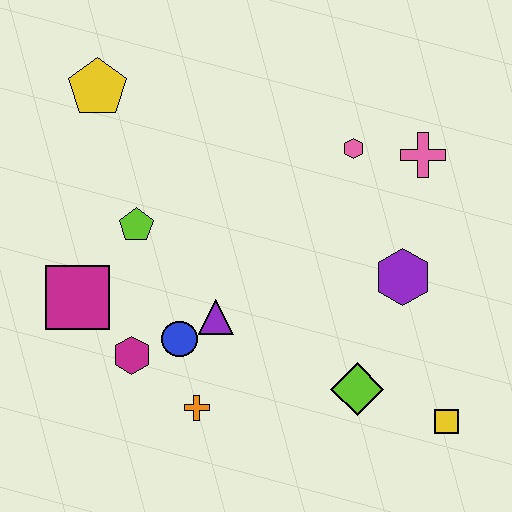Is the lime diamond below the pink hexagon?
Yes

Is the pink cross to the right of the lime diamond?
Yes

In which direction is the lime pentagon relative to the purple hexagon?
The lime pentagon is to the left of the purple hexagon.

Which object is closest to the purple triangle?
The blue circle is closest to the purple triangle.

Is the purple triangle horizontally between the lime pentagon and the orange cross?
No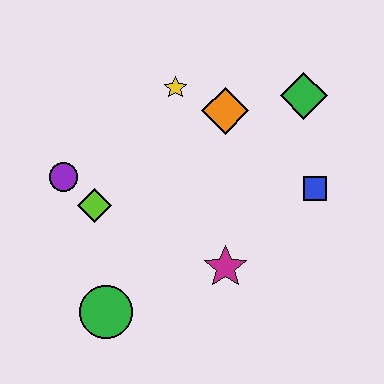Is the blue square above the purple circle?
No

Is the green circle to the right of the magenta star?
No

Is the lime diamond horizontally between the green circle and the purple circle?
Yes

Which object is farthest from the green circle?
The green diamond is farthest from the green circle.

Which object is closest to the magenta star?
The blue square is closest to the magenta star.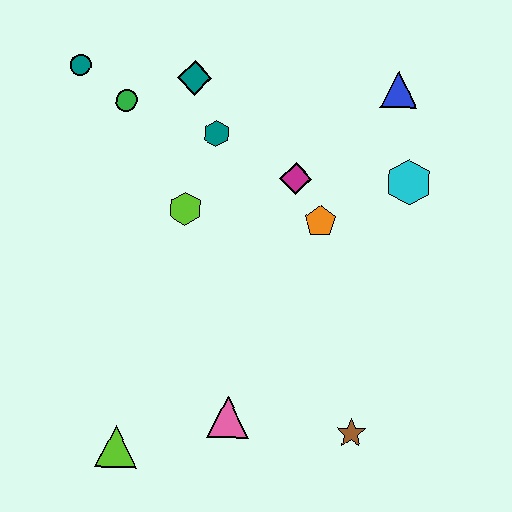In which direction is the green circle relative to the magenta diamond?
The green circle is to the left of the magenta diamond.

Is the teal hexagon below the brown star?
No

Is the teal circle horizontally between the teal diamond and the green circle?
No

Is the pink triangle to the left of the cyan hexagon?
Yes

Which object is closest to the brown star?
The pink triangle is closest to the brown star.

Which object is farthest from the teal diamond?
The brown star is farthest from the teal diamond.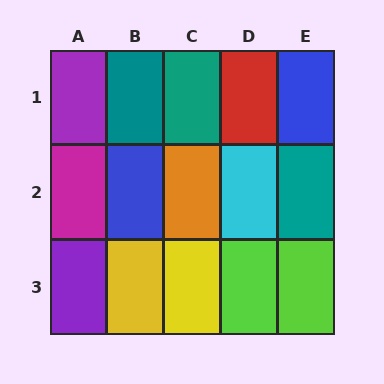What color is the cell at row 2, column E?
Teal.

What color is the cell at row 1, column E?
Blue.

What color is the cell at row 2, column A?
Magenta.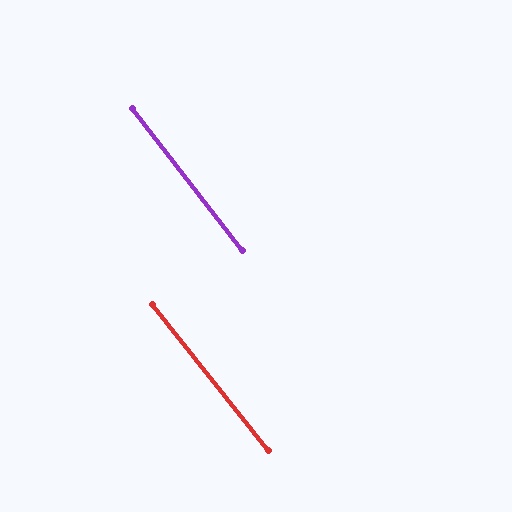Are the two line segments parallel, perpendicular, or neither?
Parallel — their directions differ by only 0.7°.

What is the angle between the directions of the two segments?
Approximately 1 degree.